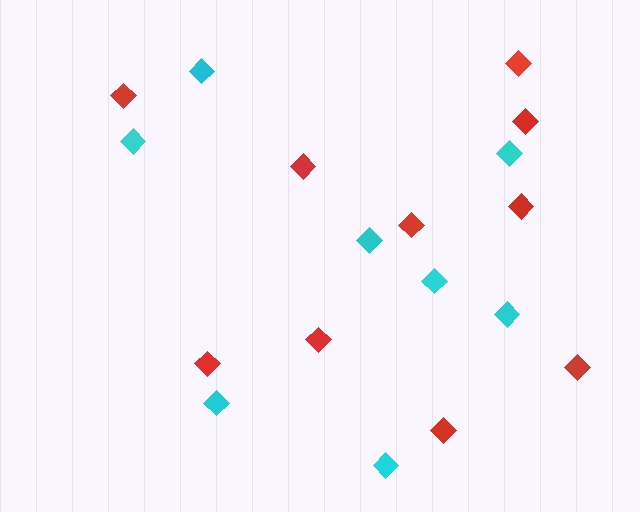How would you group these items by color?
There are 2 groups: one group of red diamonds (10) and one group of cyan diamonds (8).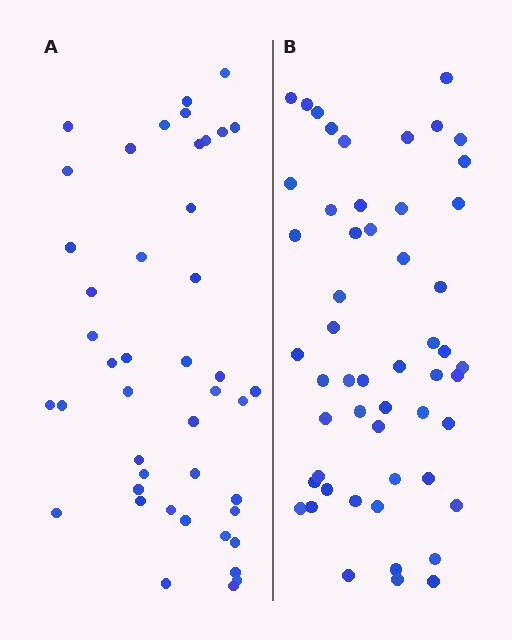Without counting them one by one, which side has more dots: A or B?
Region B (the right region) has more dots.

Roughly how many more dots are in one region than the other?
Region B has roughly 8 or so more dots than region A.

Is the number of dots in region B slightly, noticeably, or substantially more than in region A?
Region B has only slightly more — the two regions are fairly close. The ratio is roughly 1.2 to 1.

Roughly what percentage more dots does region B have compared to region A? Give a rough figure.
About 20% more.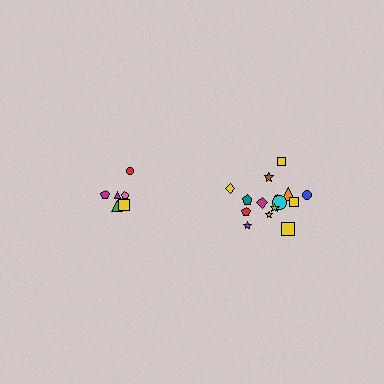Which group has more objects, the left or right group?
The right group.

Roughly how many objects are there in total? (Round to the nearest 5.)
Roughly 20 objects in total.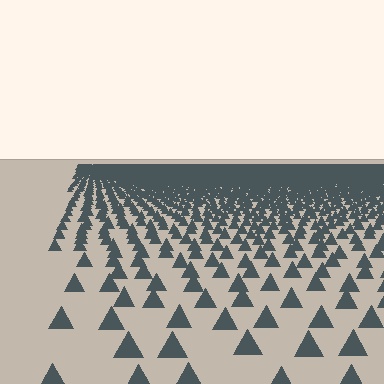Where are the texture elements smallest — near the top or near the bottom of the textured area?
Near the top.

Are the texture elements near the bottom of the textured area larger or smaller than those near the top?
Larger. Near the bottom, elements are closer to the viewer and appear at a bigger on-screen size.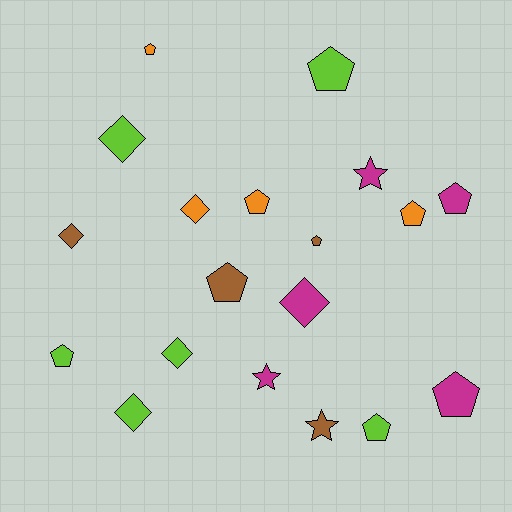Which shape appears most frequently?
Pentagon, with 10 objects.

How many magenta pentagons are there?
There are 2 magenta pentagons.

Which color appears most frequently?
Lime, with 6 objects.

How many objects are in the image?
There are 19 objects.